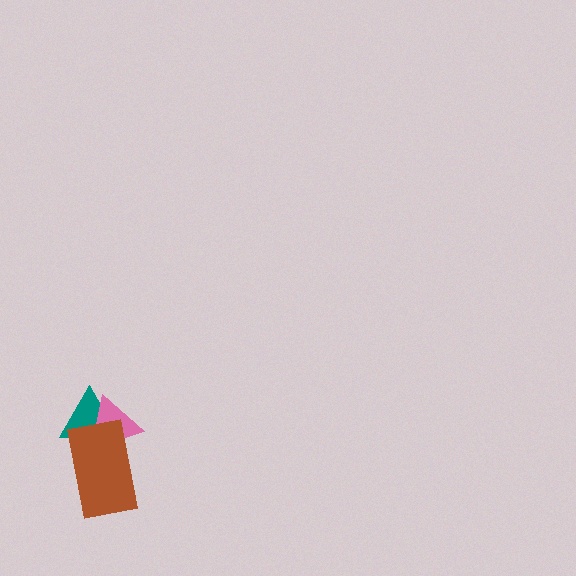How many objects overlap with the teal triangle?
2 objects overlap with the teal triangle.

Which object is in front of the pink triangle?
The brown rectangle is in front of the pink triangle.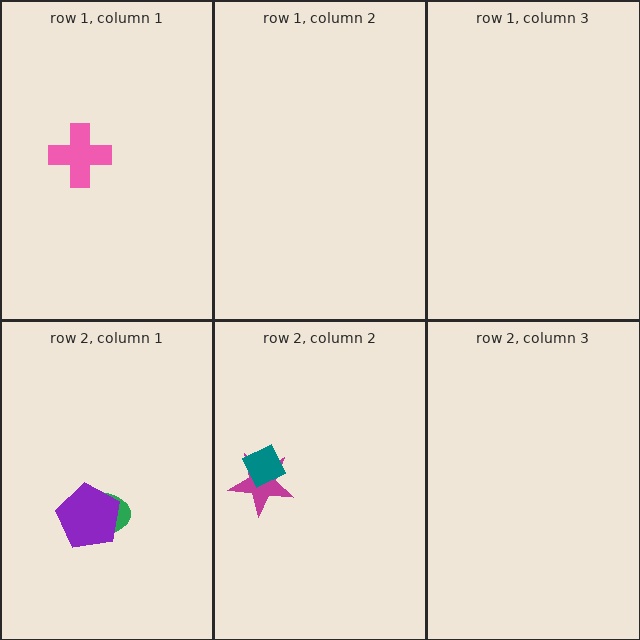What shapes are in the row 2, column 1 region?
The green ellipse, the purple pentagon.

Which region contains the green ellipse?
The row 2, column 1 region.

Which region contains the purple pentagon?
The row 2, column 1 region.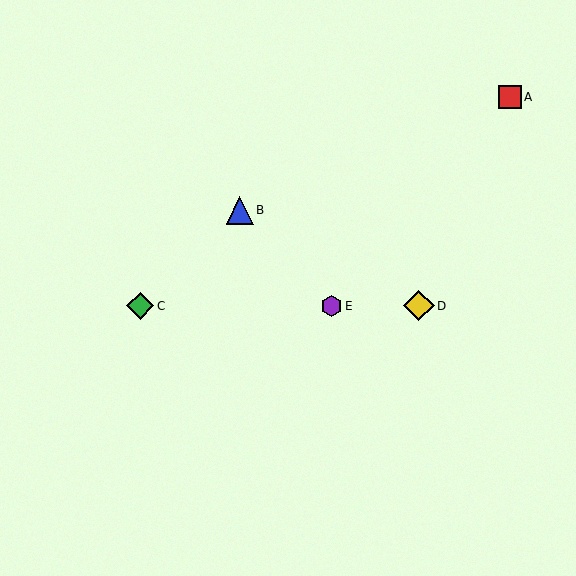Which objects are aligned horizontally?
Objects C, D, E are aligned horizontally.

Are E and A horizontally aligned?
No, E is at y≈306 and A is at y≈97.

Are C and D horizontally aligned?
Yes, both are at y≈306.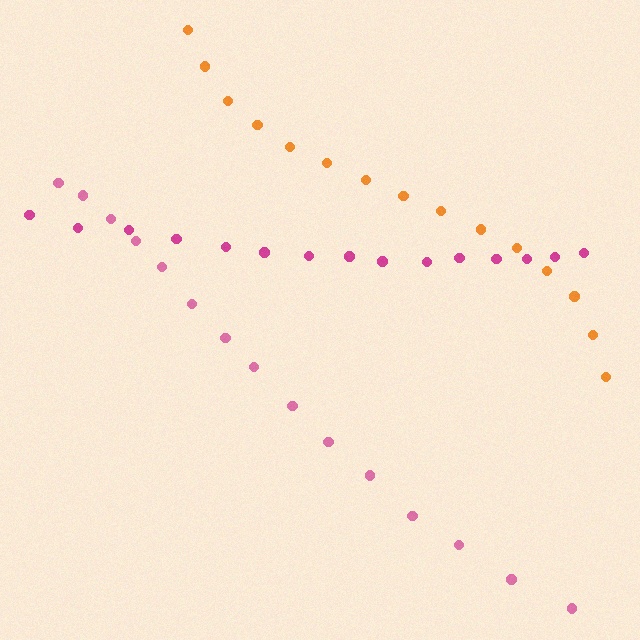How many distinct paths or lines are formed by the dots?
There are 3 distinct paths.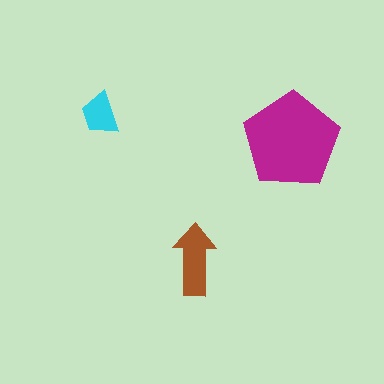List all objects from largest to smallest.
The magenta pentagon, the brown arrow, the cyan trapezoid.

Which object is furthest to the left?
The cyan trapezoid is leftmost.